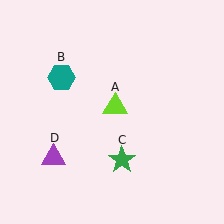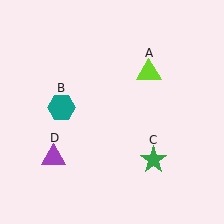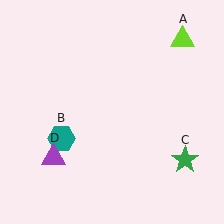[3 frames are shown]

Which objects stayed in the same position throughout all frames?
Purple triangle (object D) remained stationary.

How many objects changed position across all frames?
3 objects changed position: lime triangle (object A), teal hexagon (object B), green star (object C).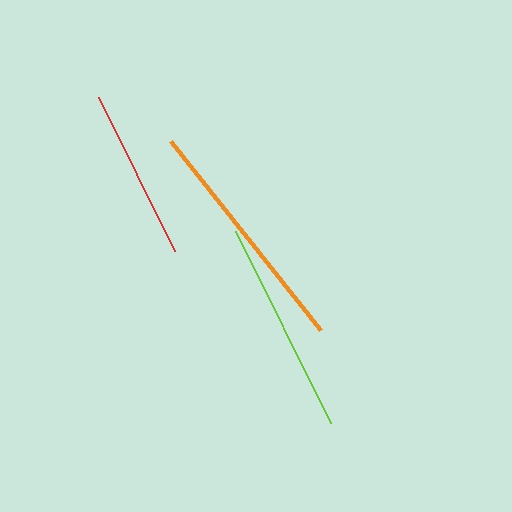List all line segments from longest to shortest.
From longest to shortest: orange, lime, red.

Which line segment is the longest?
The orange line is the longest at approximately 241 pixels.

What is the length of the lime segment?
The lime segment is approximately 214 pixels long.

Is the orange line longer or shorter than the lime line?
The orange line is longer than the lime line.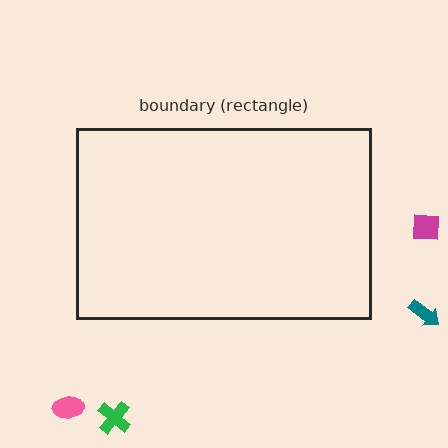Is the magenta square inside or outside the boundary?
Outside.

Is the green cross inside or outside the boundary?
Outside.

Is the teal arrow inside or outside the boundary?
Outside.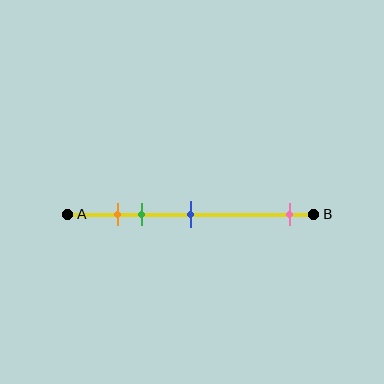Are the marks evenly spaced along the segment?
No, the marks are not evenly spaced.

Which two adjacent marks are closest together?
The orange and green marks are the closest adjacent pair.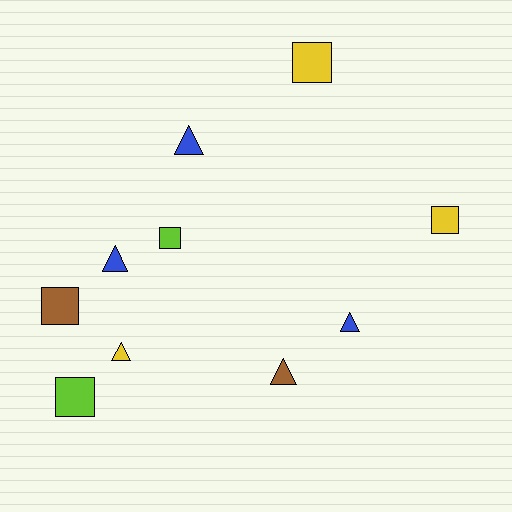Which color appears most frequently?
Blue, with 3 objects.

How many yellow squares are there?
There are 2 yellow squares.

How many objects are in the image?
There are 10 objects.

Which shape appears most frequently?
Triangle, with 5 objects.